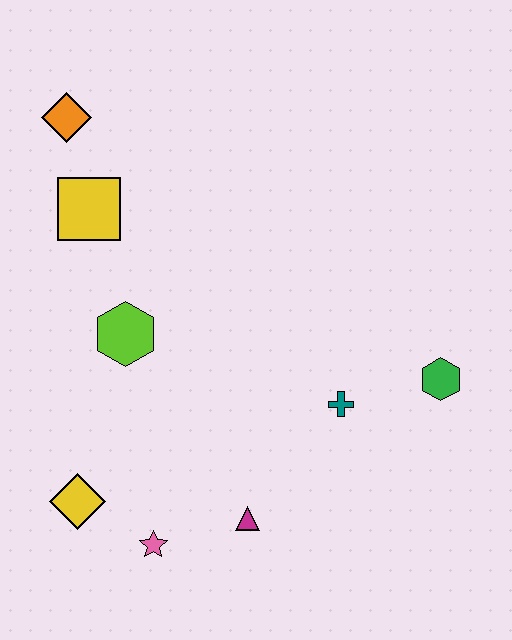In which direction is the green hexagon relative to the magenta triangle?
The green hexagon is to the right of the magenta triangle.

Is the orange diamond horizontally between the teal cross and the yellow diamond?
No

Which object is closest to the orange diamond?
The yellow square is closest to the orange diamond.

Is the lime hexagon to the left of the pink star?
Yes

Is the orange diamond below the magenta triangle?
No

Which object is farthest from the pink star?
The orange diamond is farthest from the pink star.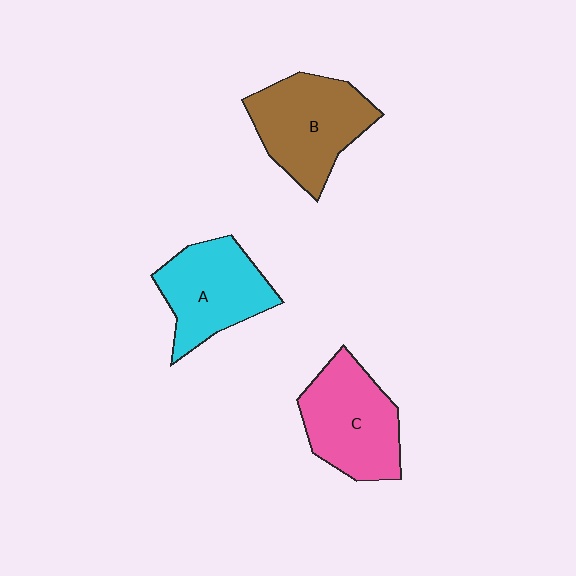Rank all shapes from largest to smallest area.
From largest to smallest: B (brown), C (pink), A (cyan).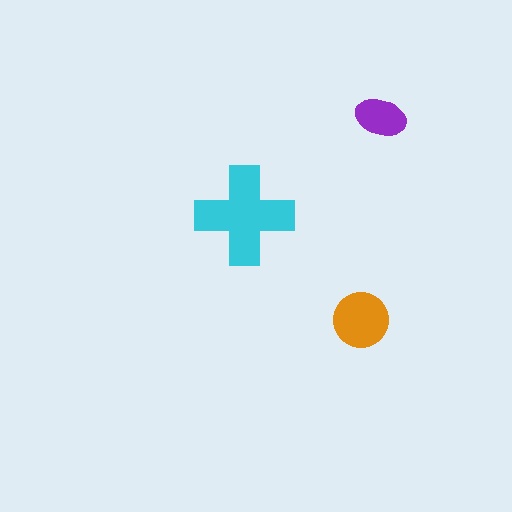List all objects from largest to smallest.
The cyan cross, the orange circle, the purple ellipse.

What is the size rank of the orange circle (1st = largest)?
2nd.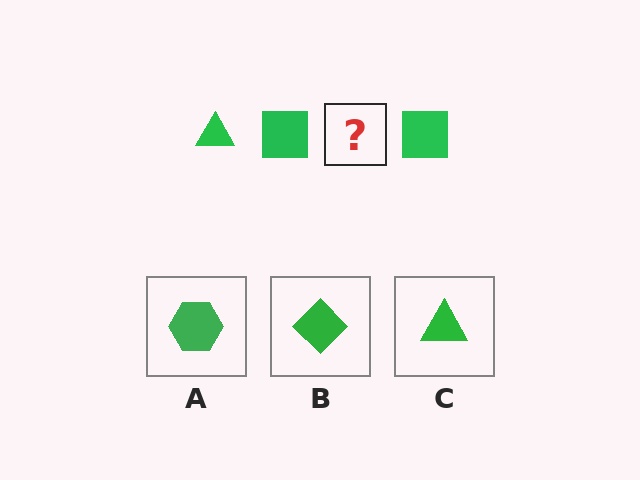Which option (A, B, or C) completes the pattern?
C.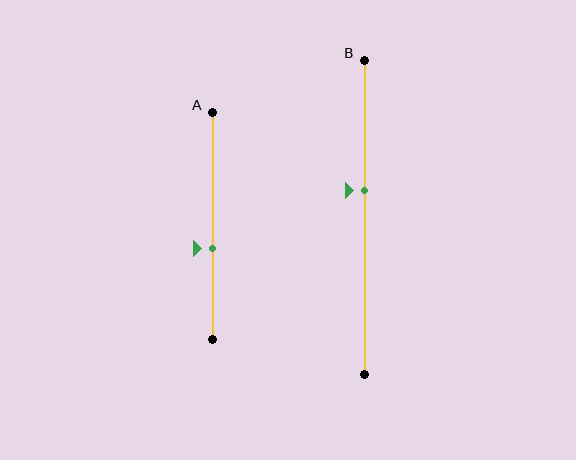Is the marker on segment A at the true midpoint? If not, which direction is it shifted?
No, the marker on segment A is shifted downward by about 10% of the segment length.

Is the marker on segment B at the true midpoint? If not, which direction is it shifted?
No, the marker on segment B is shifted upward by about 8% of the segment length.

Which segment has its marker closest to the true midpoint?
Segment B has its marker closest to the true midpoint.